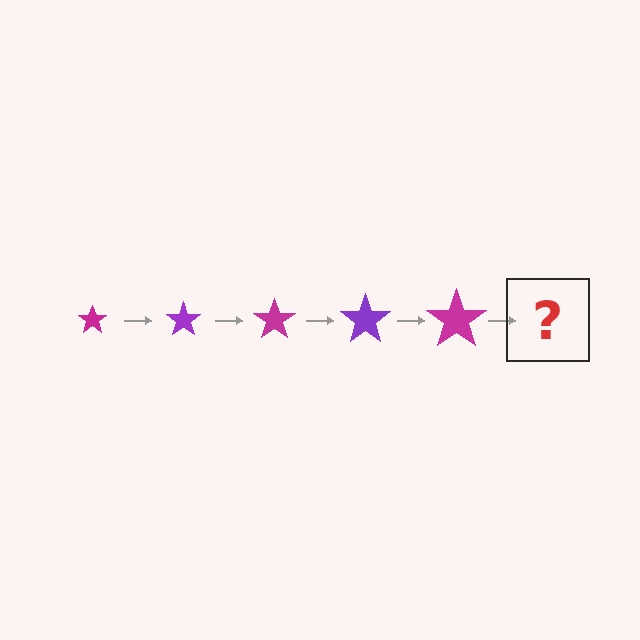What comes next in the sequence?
The next element should be a purple star, larger than the previous one.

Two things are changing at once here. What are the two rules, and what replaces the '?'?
The two rules are that the star grows larger each step and the color cycles through magenta and purple. The '?' should be a purple star, larger than the previous one.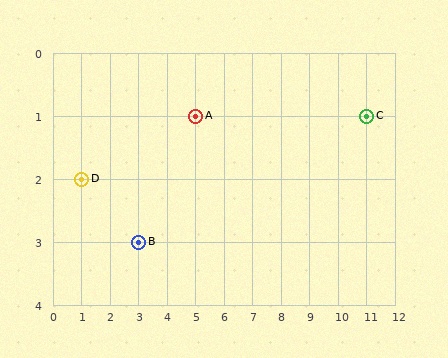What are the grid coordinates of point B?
Point B is at grid coordinates (3, 3).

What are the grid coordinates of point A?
Point A is at grid coordinates (5, 1).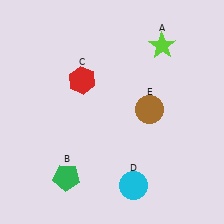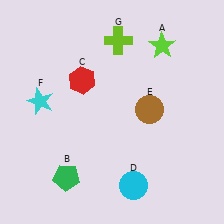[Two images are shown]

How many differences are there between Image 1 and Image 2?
There are 2 differences between the two images.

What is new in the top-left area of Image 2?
A cyan star (F) was added in the top-left area of Image 2.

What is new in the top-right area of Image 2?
A lime cross (G) was added in the top-right area of Image 2.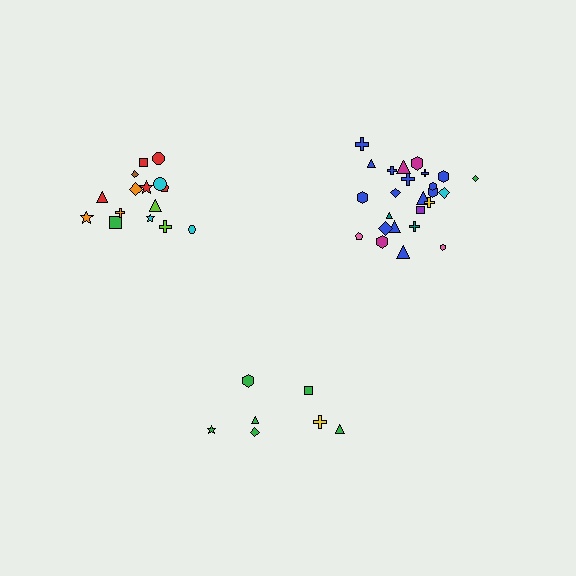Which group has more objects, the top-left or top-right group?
The top-right group.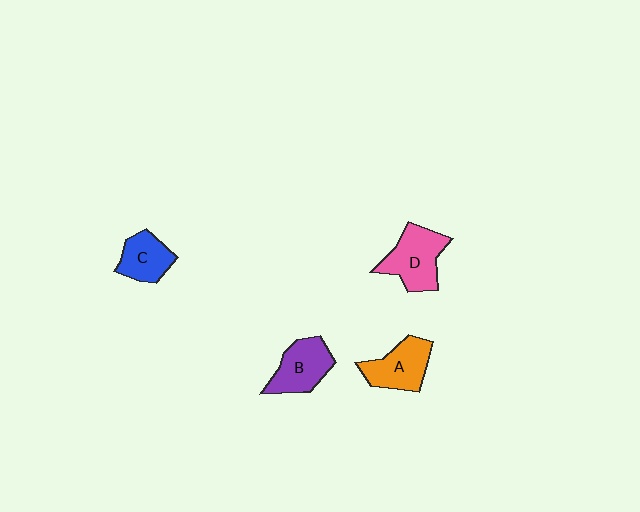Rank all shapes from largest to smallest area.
From largest to smallest: D (pink), B (purple), A (orange), C (blue).